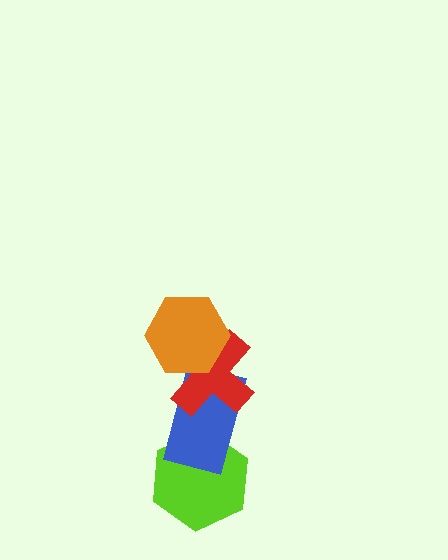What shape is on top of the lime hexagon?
The blue rectangle is on top of the lime hexagon.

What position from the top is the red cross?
The red cross is 2nd from the top.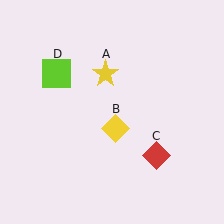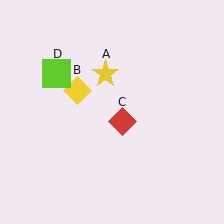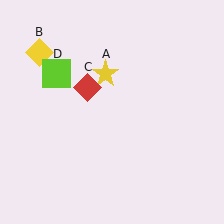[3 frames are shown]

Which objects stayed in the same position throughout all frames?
Yellow star (object A) and lime square (object D) remained stationary.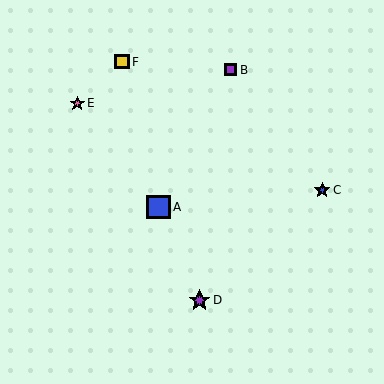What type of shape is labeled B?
Shape B is a purple square.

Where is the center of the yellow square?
The center of the yellow square is at (122, 62).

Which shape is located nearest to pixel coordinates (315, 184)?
The blue star (labeled C) at (322, 190) is nearest to that location.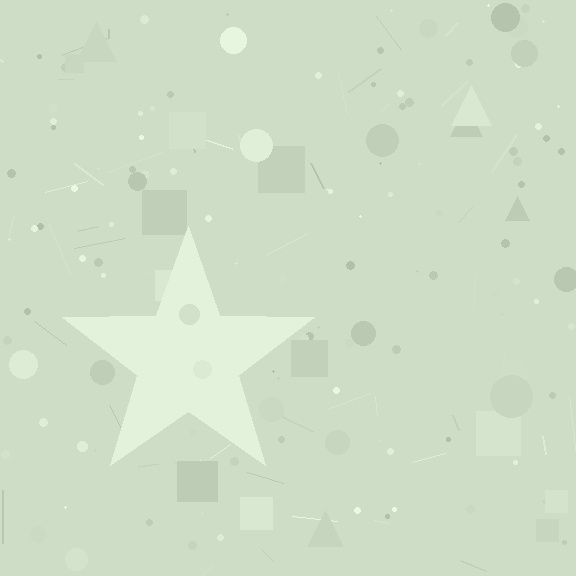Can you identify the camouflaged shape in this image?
The camouflaged shape is a star.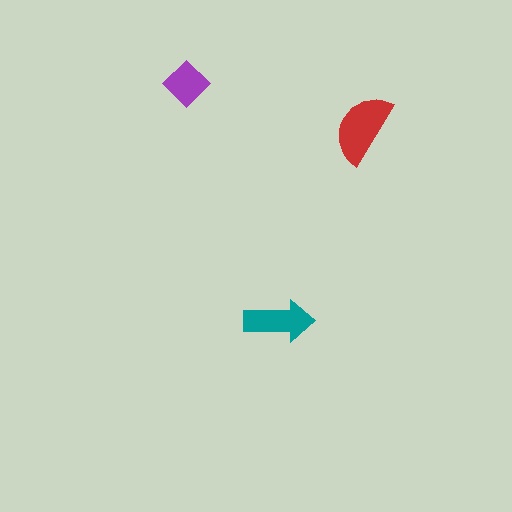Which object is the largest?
The red semicircle.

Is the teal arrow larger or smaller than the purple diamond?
Larger.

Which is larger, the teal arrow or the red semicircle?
The red semicircle.